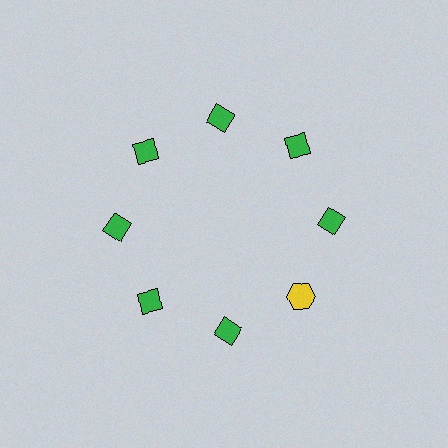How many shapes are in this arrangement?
There are 8 shapes arranged in a ring pattern.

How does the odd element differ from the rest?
It differs in both color (yellow instead of green) and shape (hexagon instead of diamond).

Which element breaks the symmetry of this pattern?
The yellow hexagon at roughly the 4 o'clock position breaks the symmetry. All other shapes are green diamonds.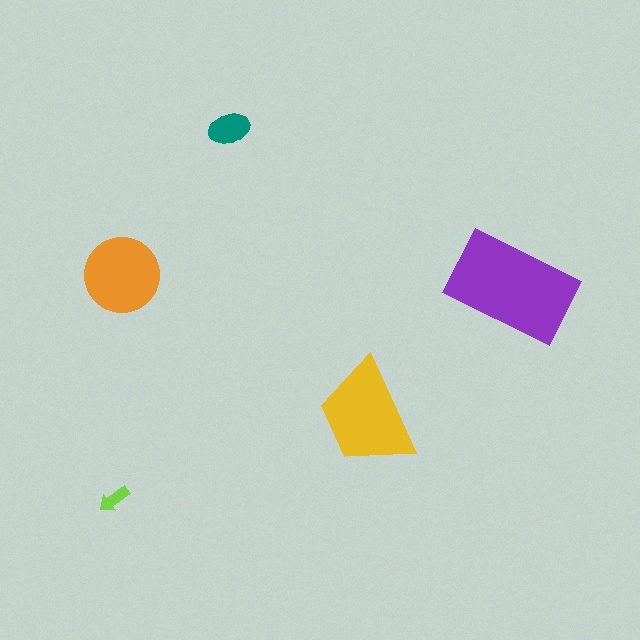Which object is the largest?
The purple rectangle.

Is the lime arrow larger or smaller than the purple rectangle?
Smaller.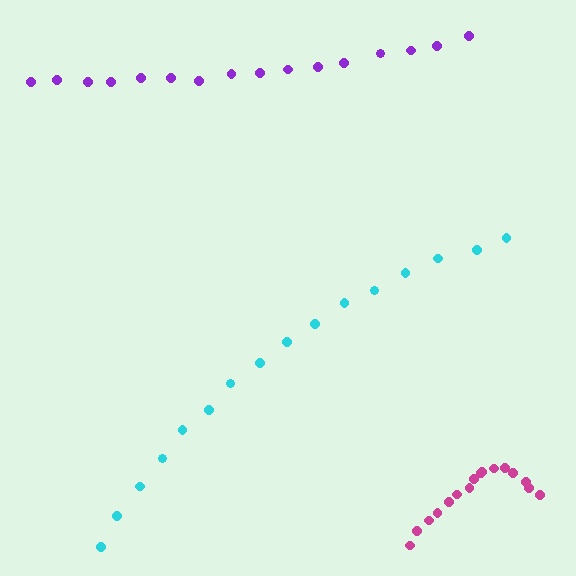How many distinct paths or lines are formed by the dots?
There are 3 distinct paths.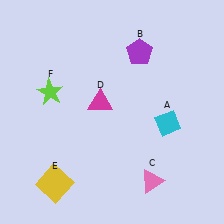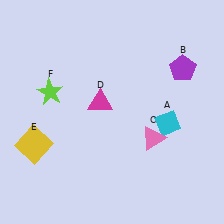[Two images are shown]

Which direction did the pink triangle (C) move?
The pink triangle (C) moved up.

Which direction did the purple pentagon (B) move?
The purple pentagon (B) moved right.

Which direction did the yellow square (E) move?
The yellow square (E) moved up.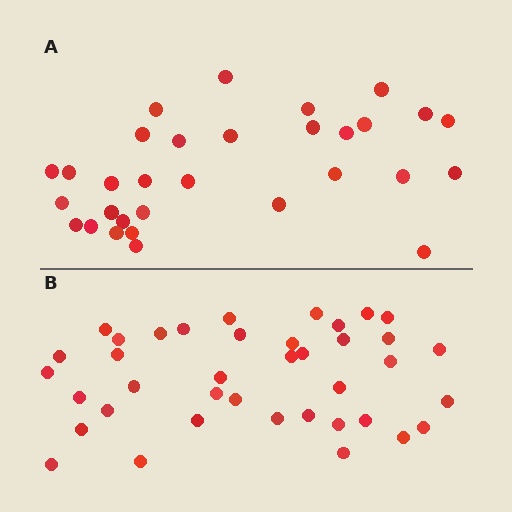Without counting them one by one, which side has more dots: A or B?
Region B (the bottom region) has more dots.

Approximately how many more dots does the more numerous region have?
Region B has roughly 8 or so more dots than region A.